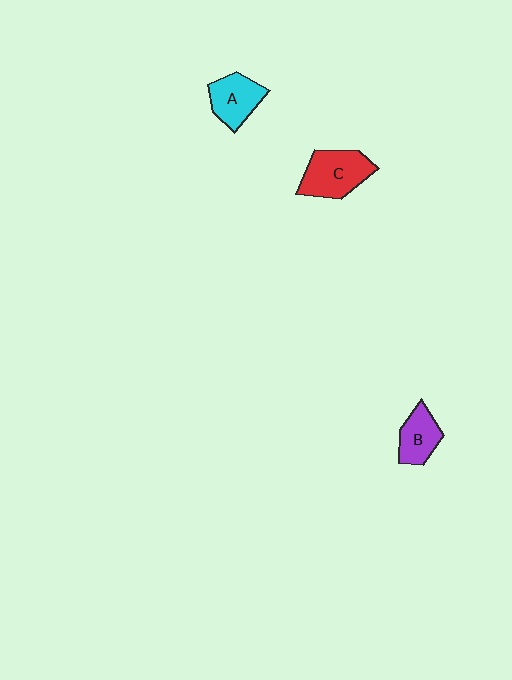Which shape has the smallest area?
Shape B (purple).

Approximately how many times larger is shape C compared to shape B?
Approximately 1.5 times.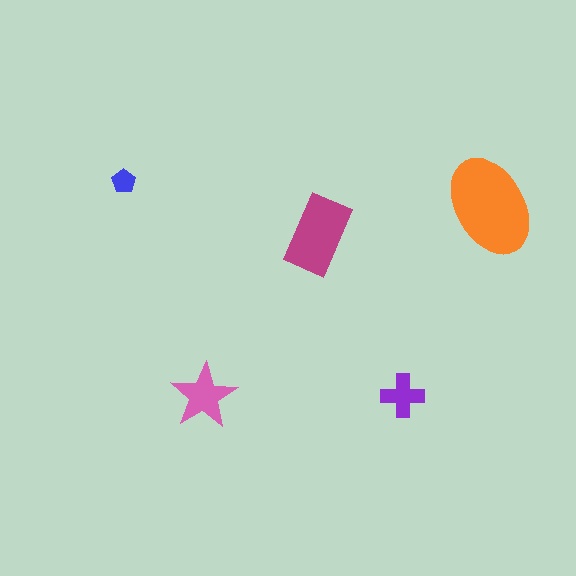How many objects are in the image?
There are 5 objects in the image.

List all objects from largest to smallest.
The orange ellipse, the magenta rectangle, the pink star, the purple cross, the blue pentagon.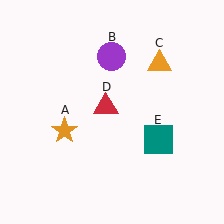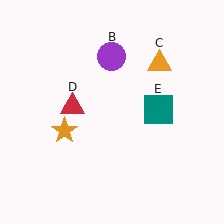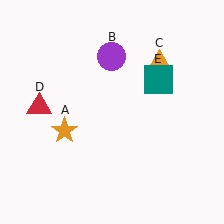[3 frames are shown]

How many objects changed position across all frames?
2 objects changed position: red triangle (object D), teal square (object E).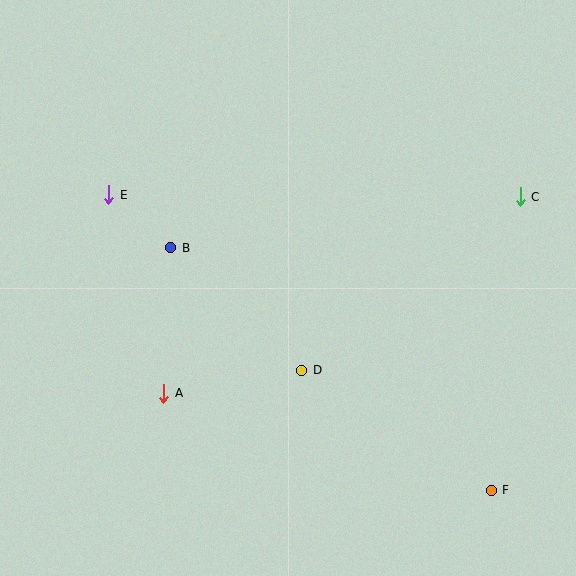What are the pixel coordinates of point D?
Point D is at (302, 370).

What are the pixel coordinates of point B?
Point B is at (171, 248).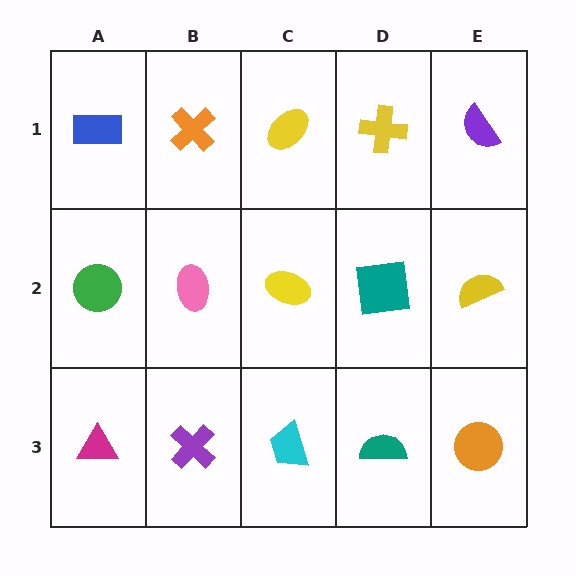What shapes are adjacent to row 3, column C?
A yellow ellipse (row 2, column C), a purple cross (row 3, column B), a teal semicircle (row 3, column D).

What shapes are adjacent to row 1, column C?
A yellow ellipse (row 2, column C), an orange cross (row 1, column B), a yellow cross (row 1, column D).